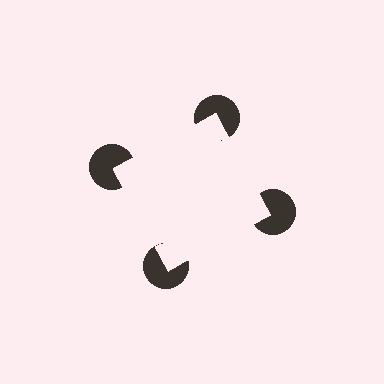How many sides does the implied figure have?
4 sides.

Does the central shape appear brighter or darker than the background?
It typically appears slightly brighter than the background, even though no actual brightness change is drawn.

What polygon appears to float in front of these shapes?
An illusory square — its edges are inferred from the aligned wedge cuts in the pac-man discs, not physically drawn.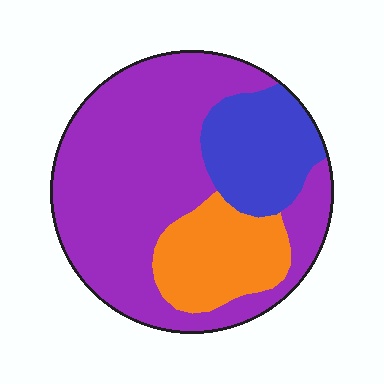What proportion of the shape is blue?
Blue takes up about one fifth (1/5) of the shape.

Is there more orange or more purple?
Purple.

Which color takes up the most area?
Purple, at roughly 65%.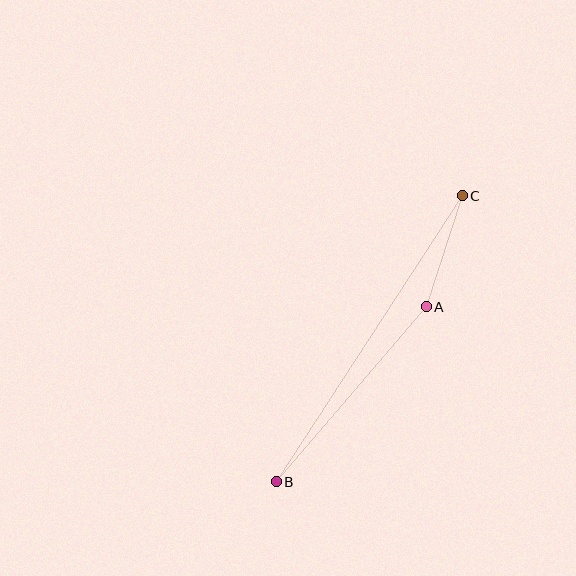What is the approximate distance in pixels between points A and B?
The distance between A and B is approximately 231 pixels.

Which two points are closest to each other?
Points A and C are closest to each other.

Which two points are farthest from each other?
Points B and C are farthest from each other.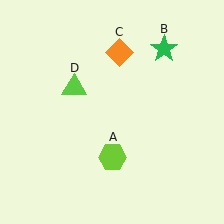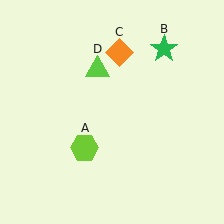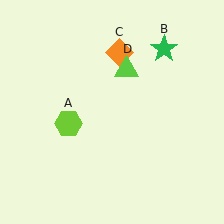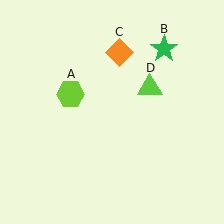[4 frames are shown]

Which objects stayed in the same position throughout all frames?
Green star (object B) and orange diamond (object C) remained stationary.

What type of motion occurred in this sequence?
The lime hexagon (object A), lime triangle (object D) rotated clockwise around the center of the scene.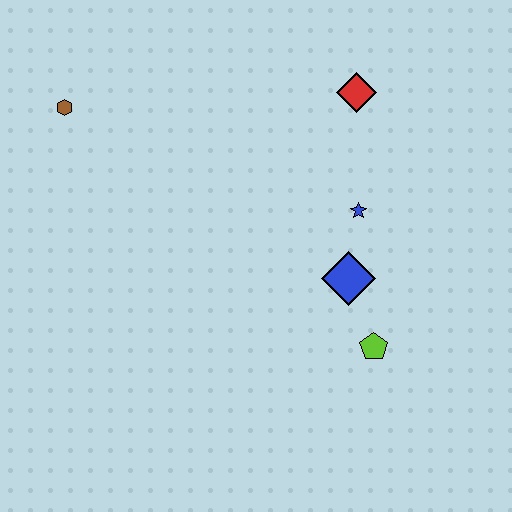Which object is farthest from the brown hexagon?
The lime pentagon is farthest from the brown hexagon.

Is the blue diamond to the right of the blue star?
No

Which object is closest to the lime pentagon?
The blue diamond is closest to the lime pentagon.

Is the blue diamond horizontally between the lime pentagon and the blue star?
No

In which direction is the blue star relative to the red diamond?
The blue star is below the red diamond.